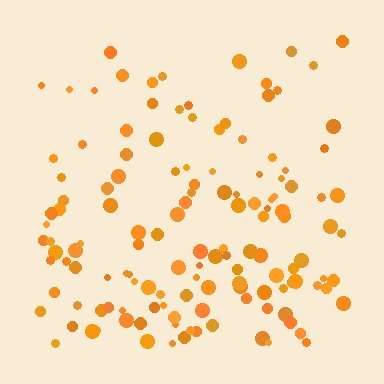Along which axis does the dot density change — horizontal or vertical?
Vertical.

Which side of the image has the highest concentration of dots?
The bottom.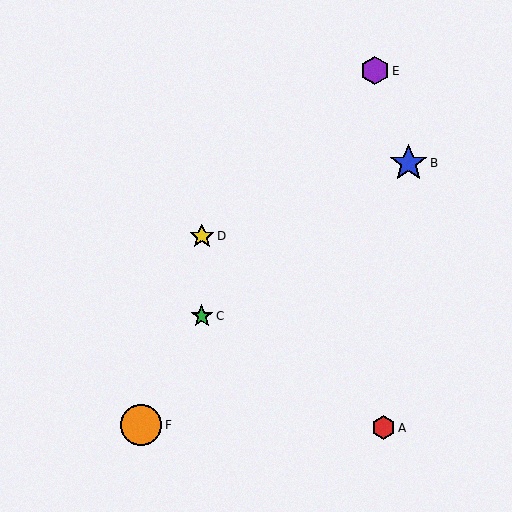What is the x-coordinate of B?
Object B is at x≈408.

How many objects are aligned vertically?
2 objects (C, D) are aligned vertically.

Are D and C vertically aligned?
Yes, both are at x≈202.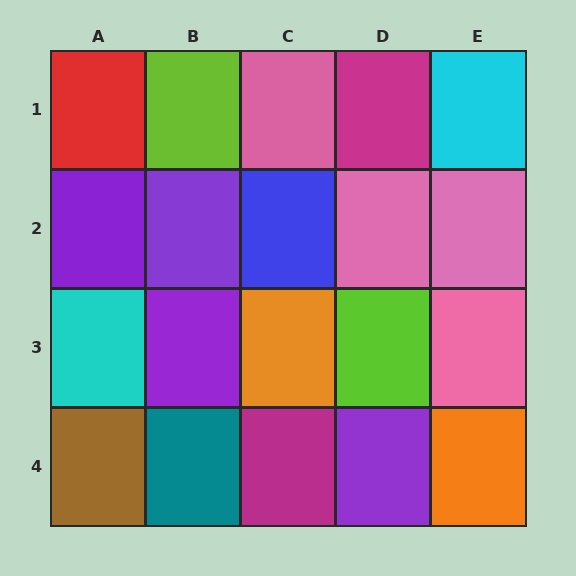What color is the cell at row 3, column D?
Lime.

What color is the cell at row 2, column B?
Purple.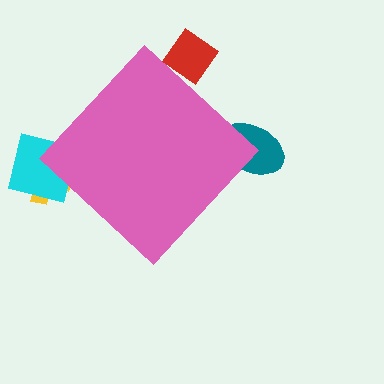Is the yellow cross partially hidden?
Yes, the yellow cross is partially hidden behind the pink diamond.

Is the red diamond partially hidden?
Yes, the red diamond is partially hidden behind the pink diamond.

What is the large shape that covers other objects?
A pink diamond.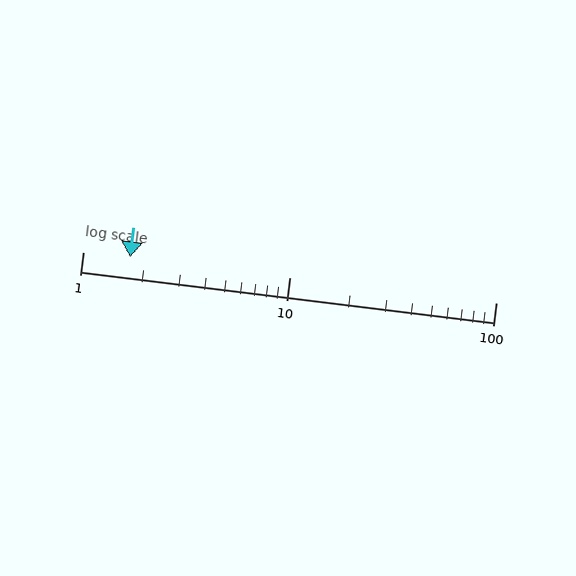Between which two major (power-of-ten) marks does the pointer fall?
The pointer is between 1 and 10.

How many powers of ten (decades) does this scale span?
The scale spans 2 decades, from 1 to 100.